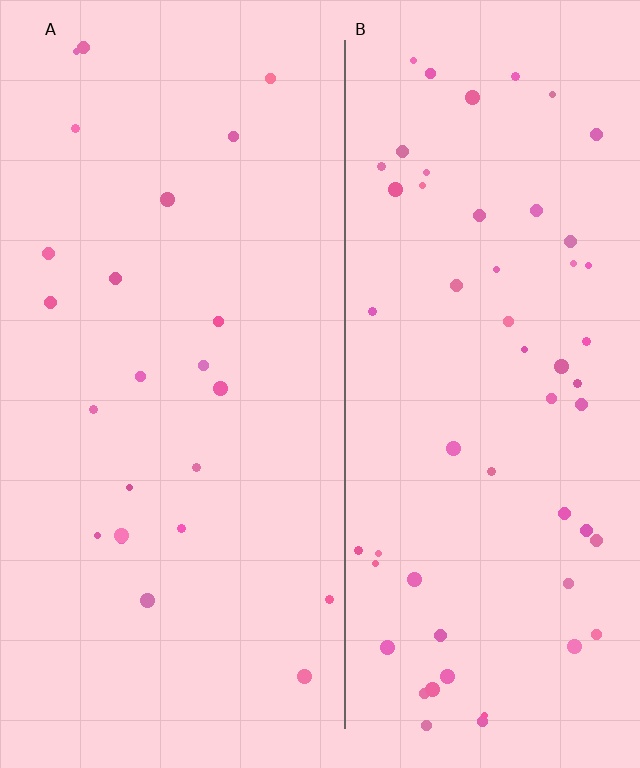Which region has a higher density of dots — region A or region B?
B (the right).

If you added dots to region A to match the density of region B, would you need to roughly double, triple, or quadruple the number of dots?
Approximately double.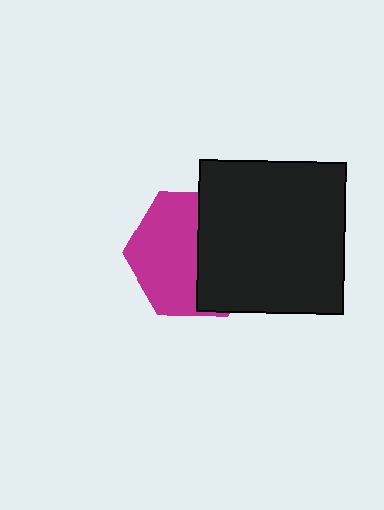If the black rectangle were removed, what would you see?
You would see the complete magenta hexagon.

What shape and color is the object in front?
The object in front is a black rectangle.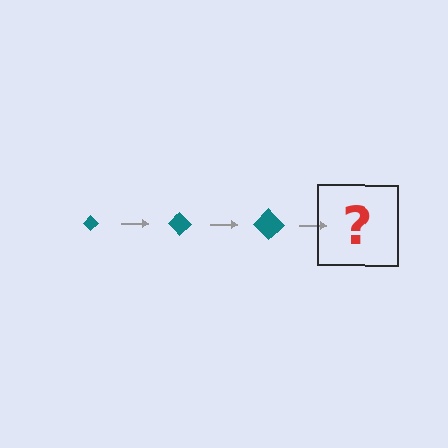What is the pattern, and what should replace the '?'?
The pattern is that the diamond gets progressively larger each step. The '?' should be a teal diamond, larger than the previous one.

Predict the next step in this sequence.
The next step is a teal diamond, larger than the previous one.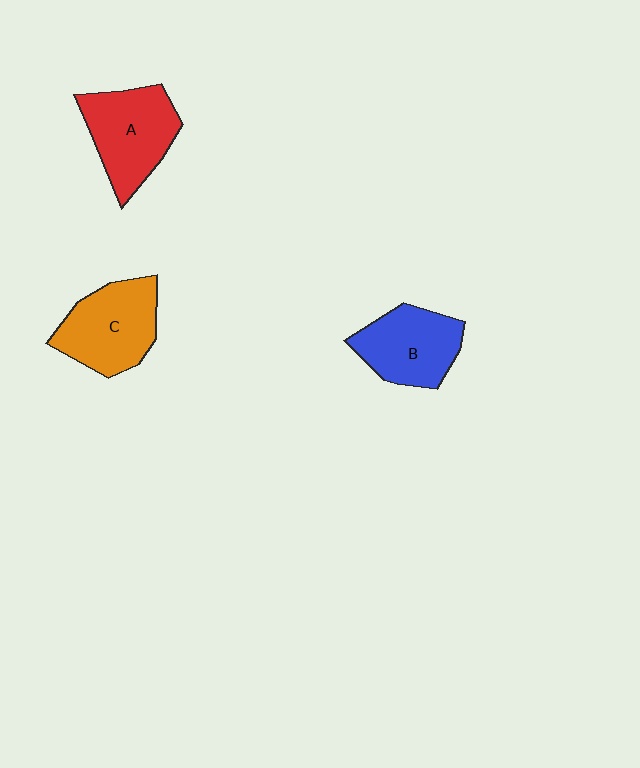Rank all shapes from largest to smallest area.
From largest to smallest: C (orange), A (red), B (blue).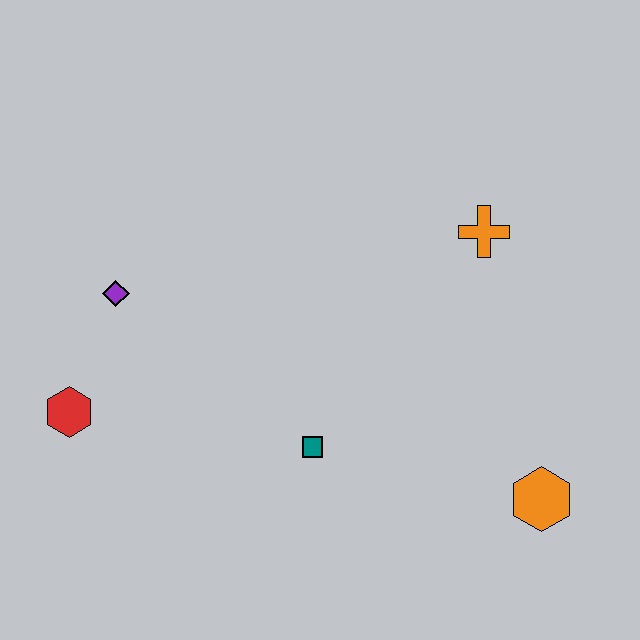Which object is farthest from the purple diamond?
The orange hexagon is farthest from the purple diamond.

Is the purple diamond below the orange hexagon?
No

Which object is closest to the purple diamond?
The red hexagon is closest to the purple diamond.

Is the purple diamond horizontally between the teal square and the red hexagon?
Yes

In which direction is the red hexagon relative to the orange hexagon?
The red hexagon is to the left of the orange hexagon.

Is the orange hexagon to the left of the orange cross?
No